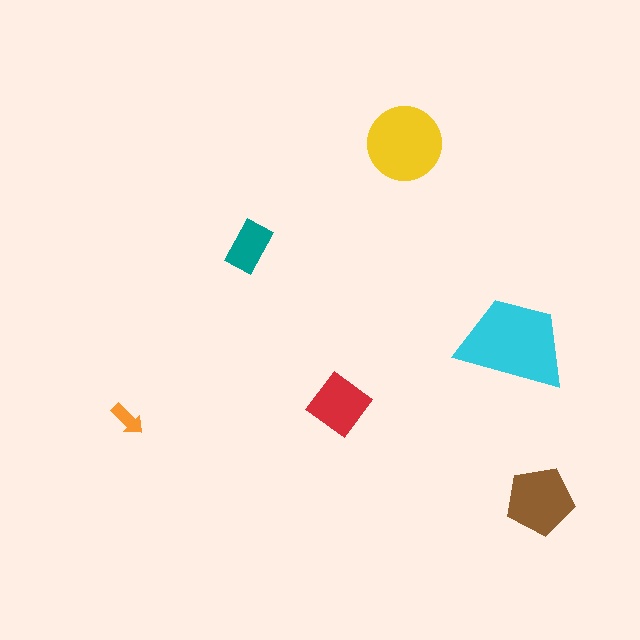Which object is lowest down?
The brown pentagon is bottommost.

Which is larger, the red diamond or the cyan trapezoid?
The cyan trapezoid.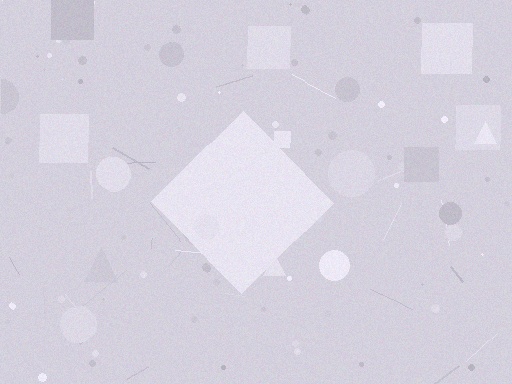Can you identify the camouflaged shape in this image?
The camouflaged shape is a diamond.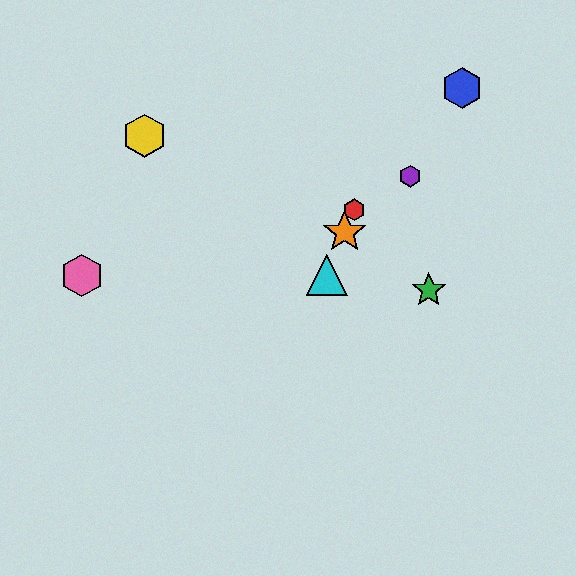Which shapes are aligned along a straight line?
The red hexagon, the orange star, the cyan triangle are aligned along a straight line.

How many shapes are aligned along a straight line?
3 shapes (the red hexagon, the orange star, the cyan triangle) are aligned along a straight line.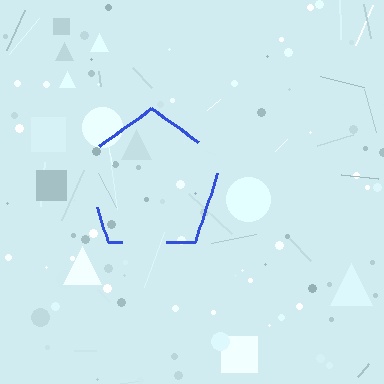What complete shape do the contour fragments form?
The contour fragments form a pentagon.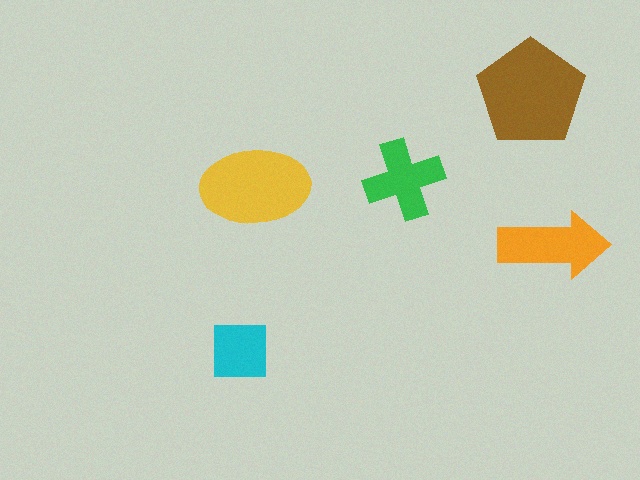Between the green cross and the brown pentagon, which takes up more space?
The brown pentagon.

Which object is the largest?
The brown pentagon.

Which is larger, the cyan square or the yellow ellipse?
The yellow ellipse.